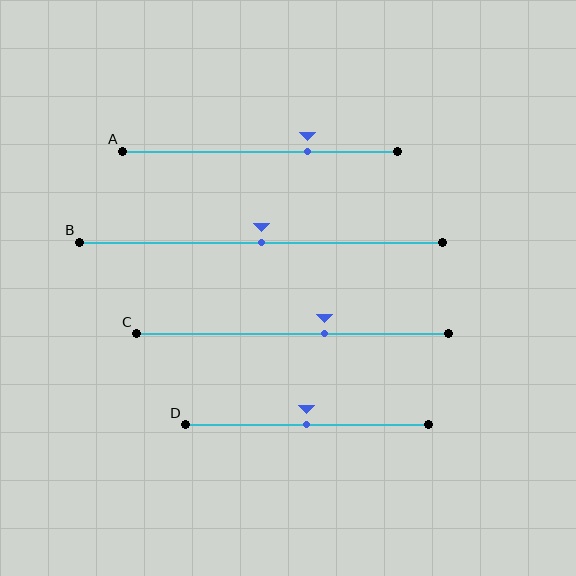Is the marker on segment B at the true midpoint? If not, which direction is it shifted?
Yes, the marker on segment B is at the true midpoint.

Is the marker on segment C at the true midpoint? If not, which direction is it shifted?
No, the marker on segment C is shifted to the right by about 10% of the segment length.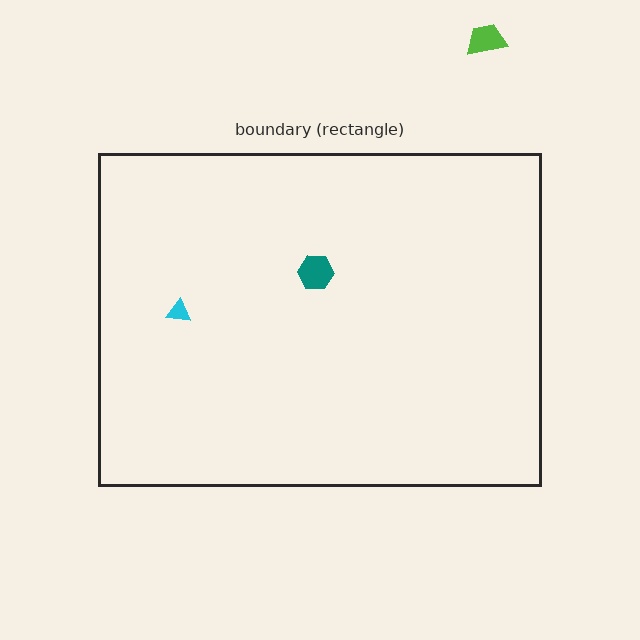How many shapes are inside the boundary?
2 inside, 1 outside.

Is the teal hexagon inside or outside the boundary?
Inside.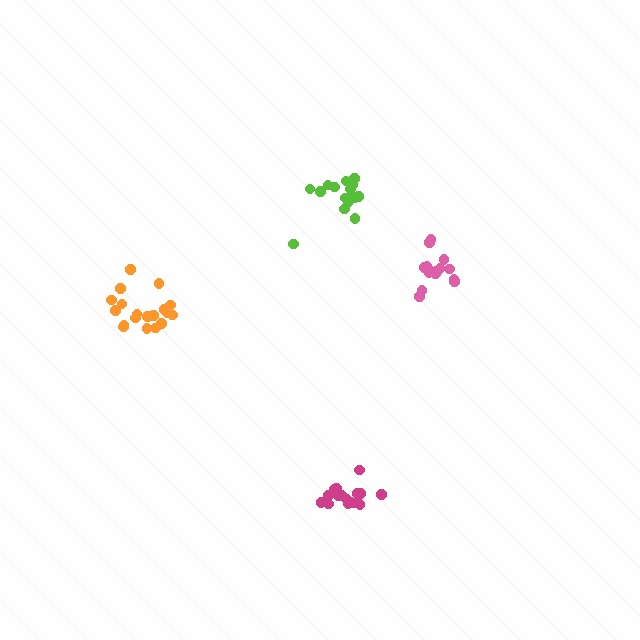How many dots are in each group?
Group 1: 16 dots, Group 2: 19 dots, Group 3: 15 dots, Group 4: 16 dots (66 total).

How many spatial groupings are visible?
There are 4 spatial groupings.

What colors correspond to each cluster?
The clusters are colored: lime, orange, pink, magenta.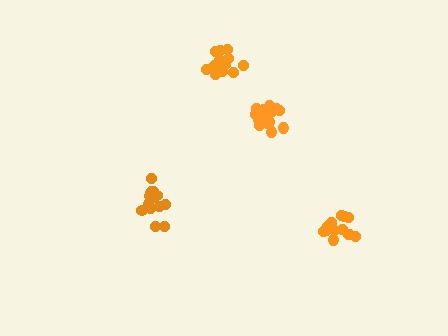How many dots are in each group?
Group 1: 15 dots, Group 2: 13 dots, Group 3: 16 dots, Group 4: 14 dots (58 total).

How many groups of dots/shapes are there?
There are 4 groups.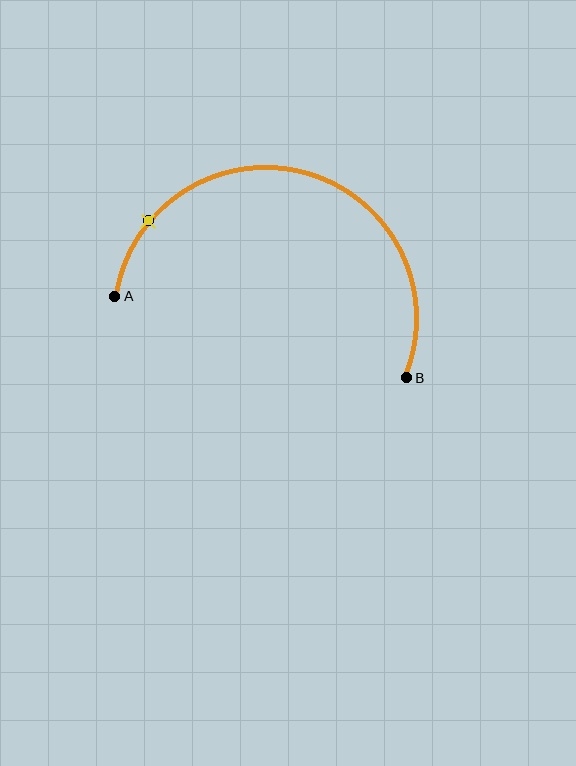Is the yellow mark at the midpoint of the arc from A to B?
No. The yellow mark lies on the arc but is closer to endpoint A. The arc midpoint would be at the point on the curve equidistant along the arc from both A and B.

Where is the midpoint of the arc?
The arc midpoint is the point on the curve farthest from the straight line joining A and B. It sits above that line.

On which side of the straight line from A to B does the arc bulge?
The arc bulges above the straight line connecting A and B.